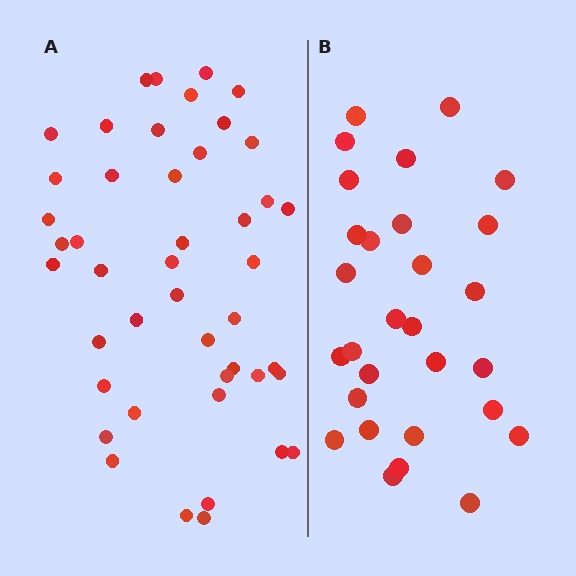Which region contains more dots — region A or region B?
Region A (the left region) has more dots.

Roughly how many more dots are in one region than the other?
Region A has approximately 15 more dots than region B.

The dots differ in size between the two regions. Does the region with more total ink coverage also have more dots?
No. Region B has more total ink coverage because its dots are larger, but region A actually contains more individual dots. Total area can be misleading — the number of items is what matters here.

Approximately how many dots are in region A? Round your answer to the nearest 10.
About 40 dots. (The exact count is 45, which rounds to 40.)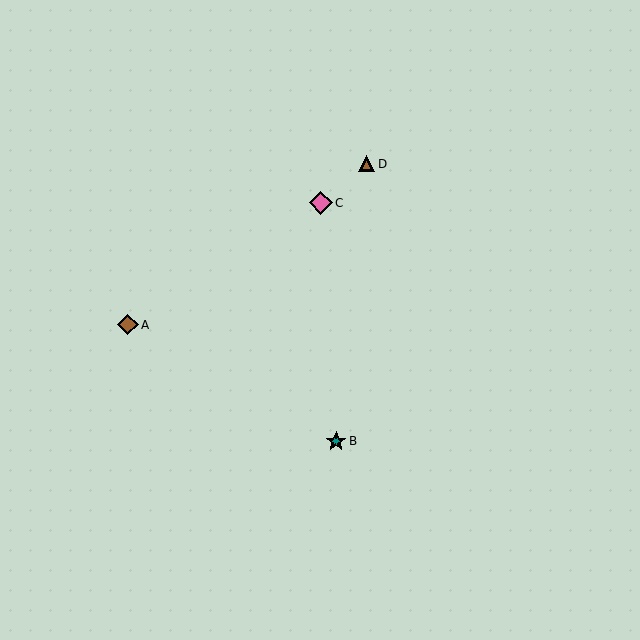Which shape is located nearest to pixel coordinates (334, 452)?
The teal star (labeled B) at (336, 441) is nearest to that location.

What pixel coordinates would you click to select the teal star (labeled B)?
Click at (336, 441) to select the teal star B.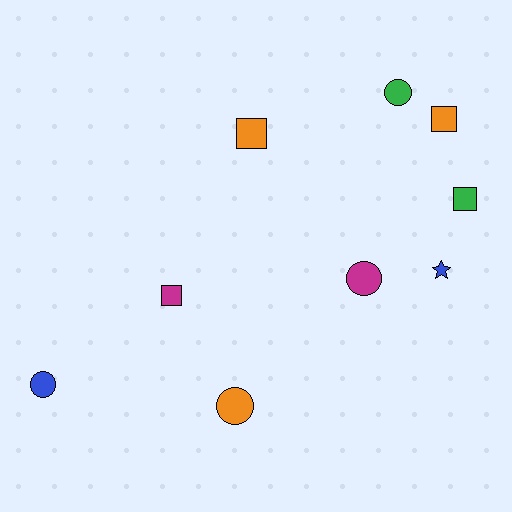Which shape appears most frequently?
Circle, with 4 objects.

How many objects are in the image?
There are 9 objects.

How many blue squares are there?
There are no blue squares.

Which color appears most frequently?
Orange, with 3 objects.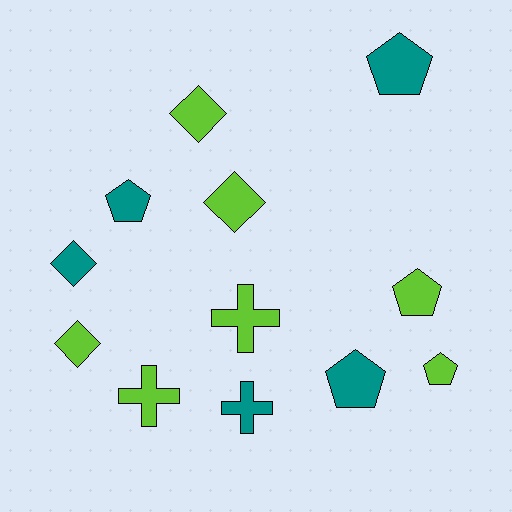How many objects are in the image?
There are 12 objects.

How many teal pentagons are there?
There are 3 teal pentagons.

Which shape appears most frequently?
Pentagon, with 5 objects.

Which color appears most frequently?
Lime, with 7 objects.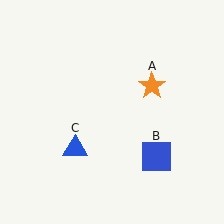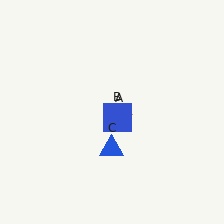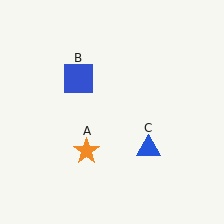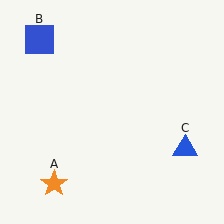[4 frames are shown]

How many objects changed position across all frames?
3 objects changed position: orange star (object A), blue square (object B), blue triangle (object C).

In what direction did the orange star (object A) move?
The orange star (object A) moved down and to the left.